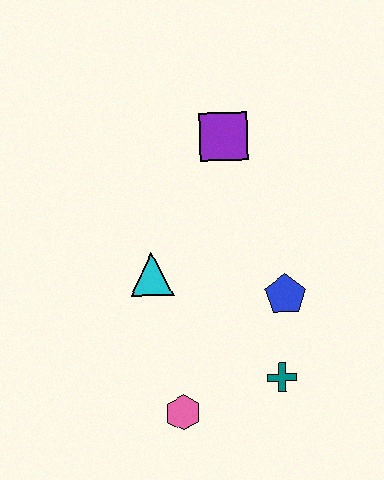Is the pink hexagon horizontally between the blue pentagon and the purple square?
No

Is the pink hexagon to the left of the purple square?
Yes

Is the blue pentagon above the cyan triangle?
No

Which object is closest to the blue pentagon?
The teal cross is closest to the blue pentagon.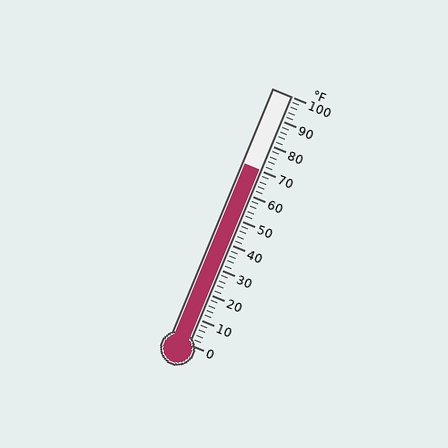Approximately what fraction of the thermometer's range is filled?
The thermometer is filled to approximately 70% of its range.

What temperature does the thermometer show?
The thermometer shows approximately 70°F.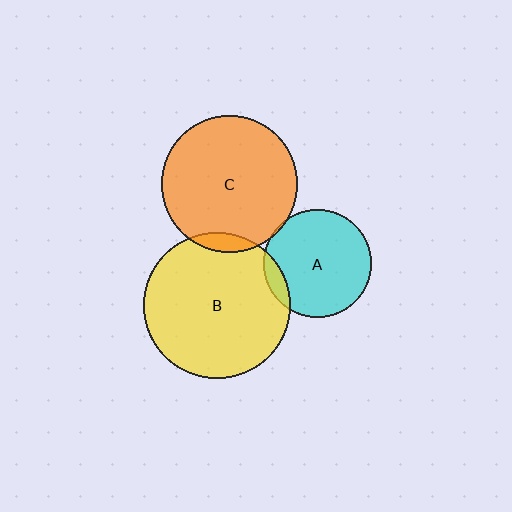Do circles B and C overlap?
Yes.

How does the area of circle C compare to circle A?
Approximately 1.6 times.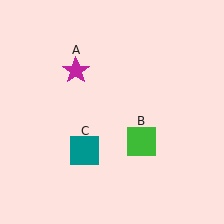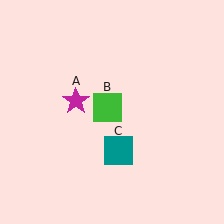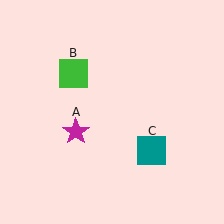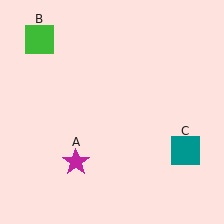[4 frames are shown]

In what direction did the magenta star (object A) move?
The magenta star (object A) moved down.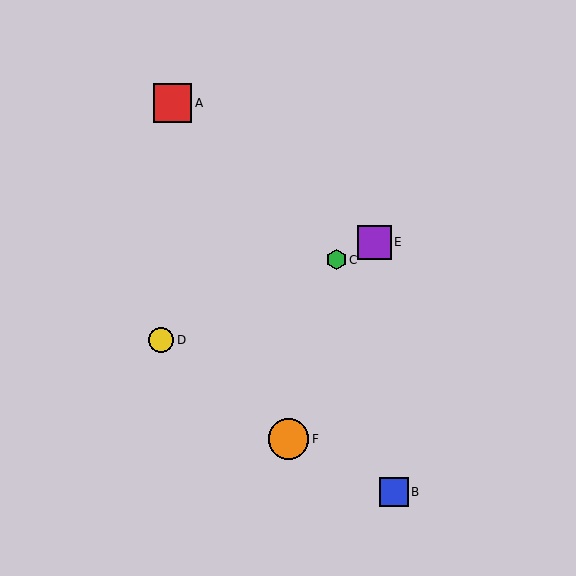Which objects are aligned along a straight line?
Objects C, D, E are aligned along a straight line.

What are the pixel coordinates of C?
Object C is at (336, 260).